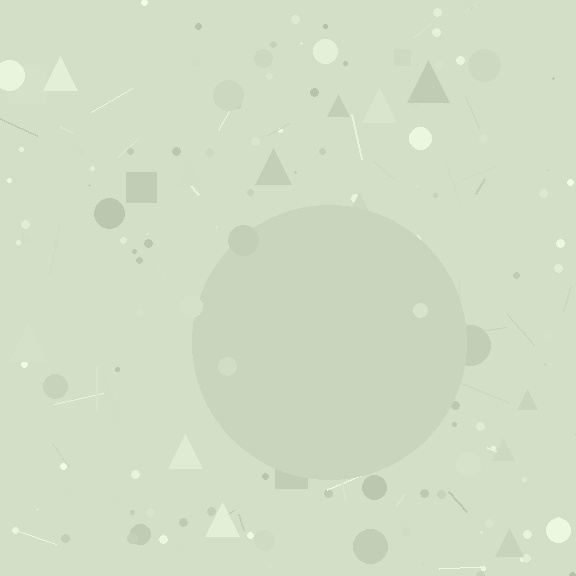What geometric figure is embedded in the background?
A circle is embedded in the background.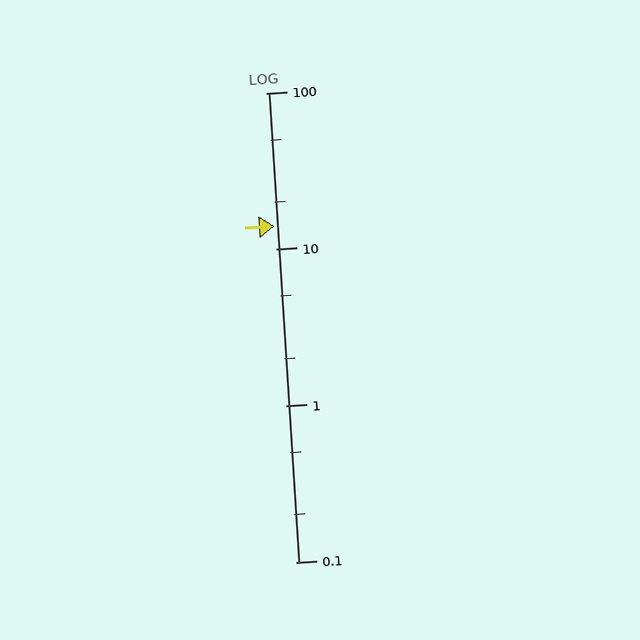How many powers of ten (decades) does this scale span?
The scale spans 3 decades, from 0.1 to 100.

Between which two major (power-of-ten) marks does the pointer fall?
The pointer is between 10 and 100.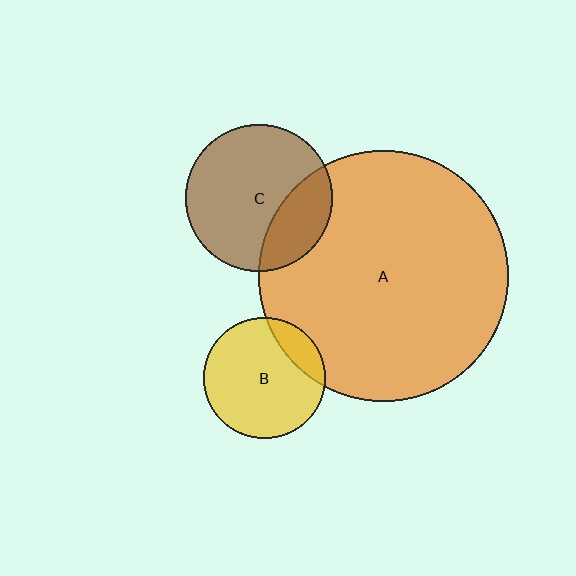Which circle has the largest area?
Circle A (orange).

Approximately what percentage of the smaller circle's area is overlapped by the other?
Approximately 25%.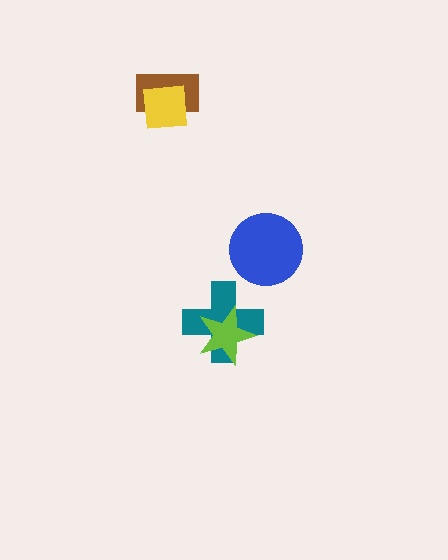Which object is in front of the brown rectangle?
The yellow square is in front of the brown rectangle.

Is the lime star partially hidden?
No, no other shape covers it.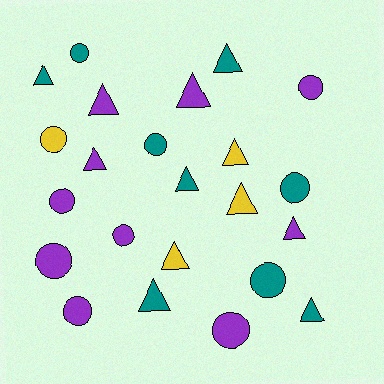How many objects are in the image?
There are 23 objects.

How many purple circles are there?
There are 6 purple circles.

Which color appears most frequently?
Purple, with 10 objects.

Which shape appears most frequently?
Triangle, with 12 objects.